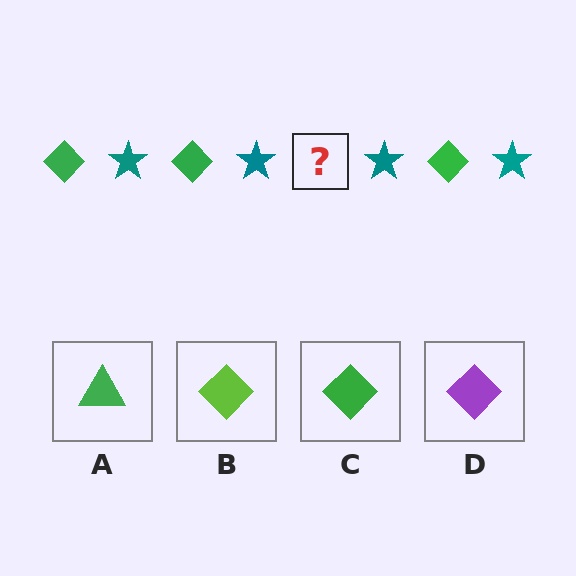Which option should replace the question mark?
Option C.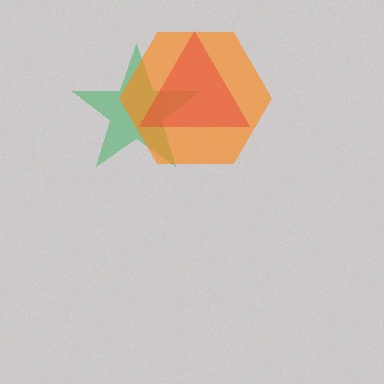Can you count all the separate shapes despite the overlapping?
Yes, there are 3 separate shapes.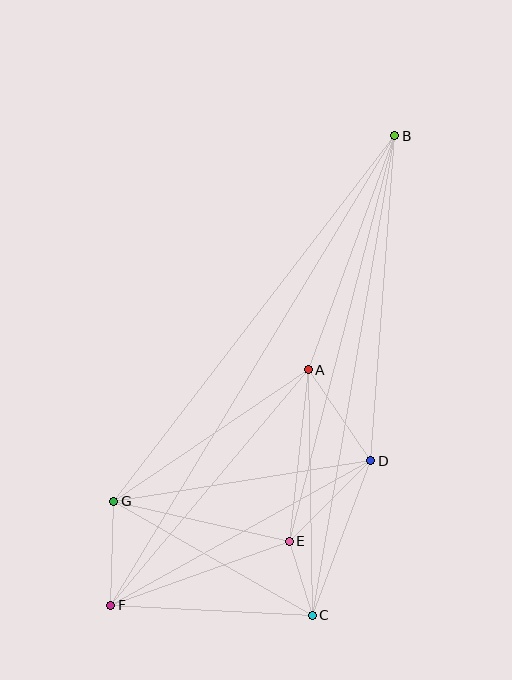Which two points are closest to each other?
Points C and E are closest to each other.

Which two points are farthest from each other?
Points B and F are farthest from each other.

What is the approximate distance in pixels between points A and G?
The distance between A and G is approximately 235 pixels.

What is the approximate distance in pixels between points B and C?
The distance between B and C is approximately 486 pixels.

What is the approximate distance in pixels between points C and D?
The distance between C and D is approximately 165 pixels.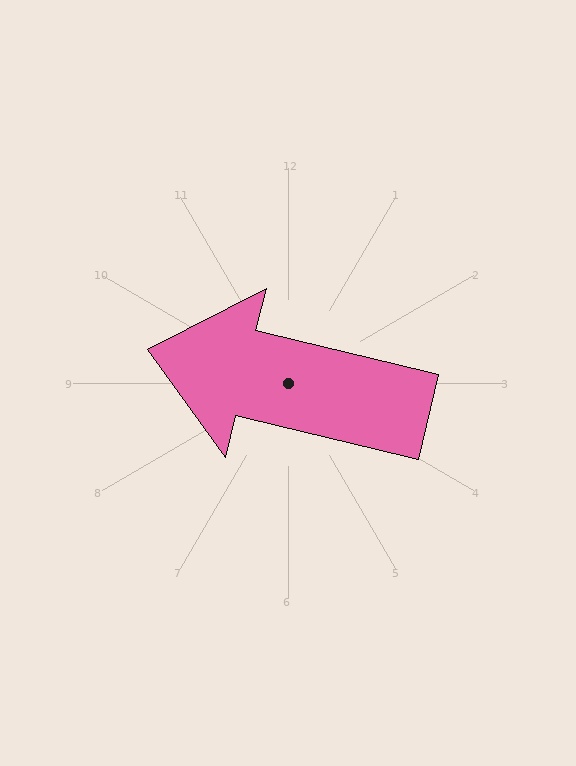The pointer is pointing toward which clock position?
Roughly 9 o'clock.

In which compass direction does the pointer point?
West.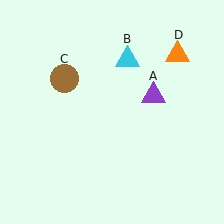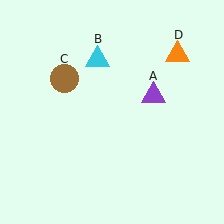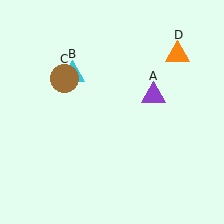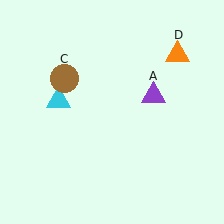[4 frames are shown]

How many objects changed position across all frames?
1 object changed position: cyan triangle (object B).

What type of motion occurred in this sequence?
The cyan triangle (object B) rotated counterclockwise around the center of the scene.